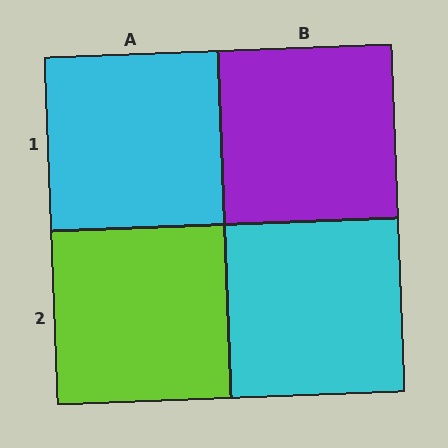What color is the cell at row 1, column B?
Purple.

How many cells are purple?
1 cell is purple.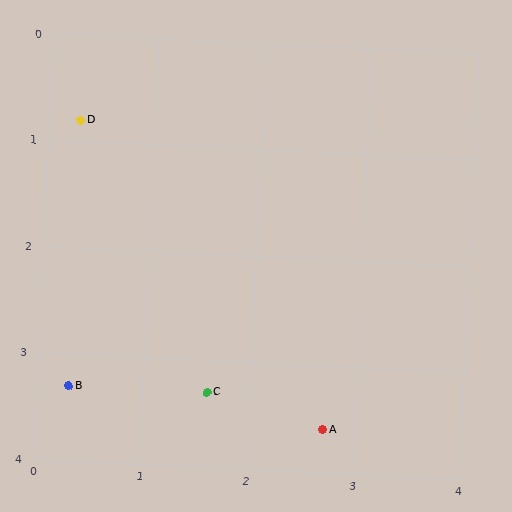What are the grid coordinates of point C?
Point C is at approximately (1.6, 3.3).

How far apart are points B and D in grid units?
Points B and D are about 2.5 grid units apart.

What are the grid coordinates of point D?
Point D is at approximately (0.3, 0.8).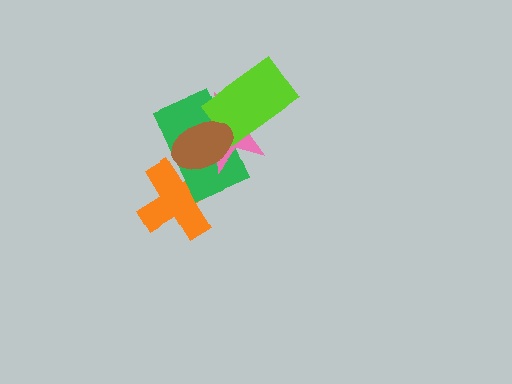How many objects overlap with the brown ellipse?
4 objects overlap with the brown ellipse.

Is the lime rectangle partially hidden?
Yes, it is partially covered by another shape.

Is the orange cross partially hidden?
Yes, it is partially covered by another shape.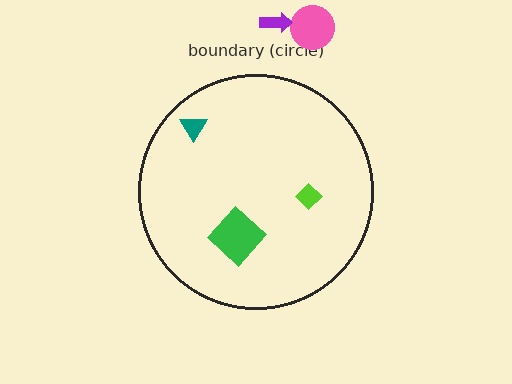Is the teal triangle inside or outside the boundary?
Inside.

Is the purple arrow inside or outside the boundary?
Outside.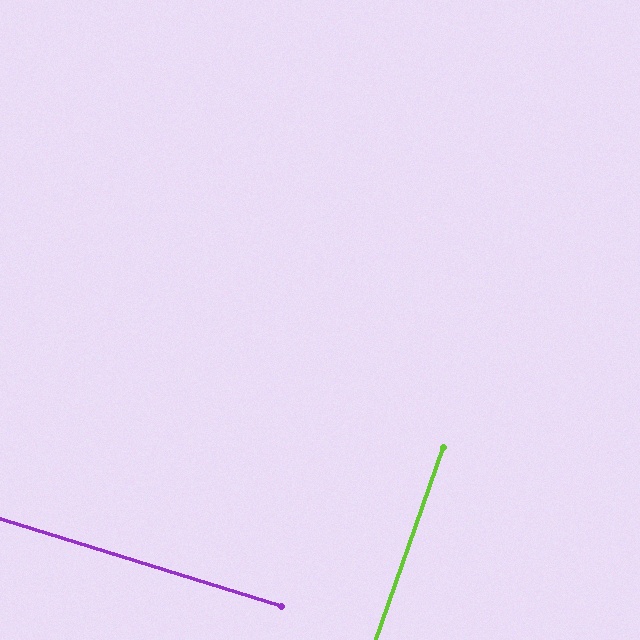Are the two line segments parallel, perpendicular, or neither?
Perpendicular — they meet at approximately 88°.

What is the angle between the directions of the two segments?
Approximately 88 degrees.